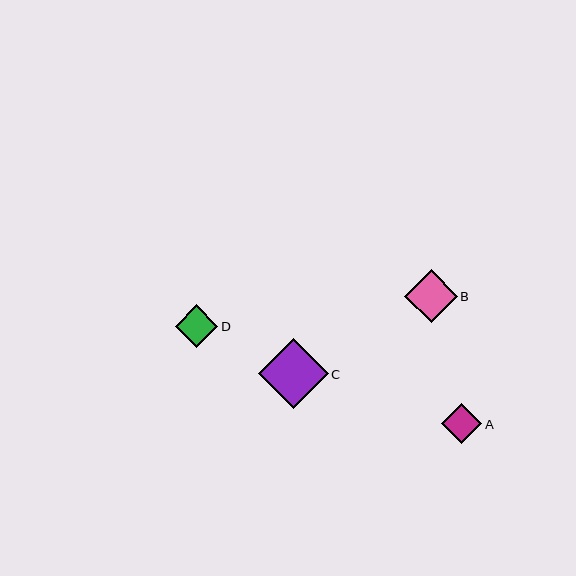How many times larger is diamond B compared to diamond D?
Diamond B is approximately 1.2 times the size of diamond D.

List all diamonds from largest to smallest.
From largest to smallest: C, B, D, A.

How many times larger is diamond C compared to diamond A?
Diamond C is approximately 1.7 times the size of diamond A.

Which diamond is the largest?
Diamond C is the largest with a size of approximately 70 pixels.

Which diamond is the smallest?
Diamond A is the smallest with a size of approximately 40 pixels.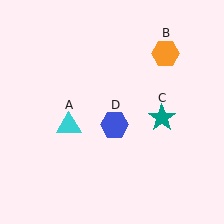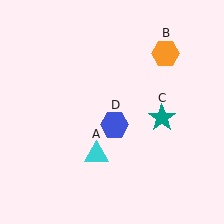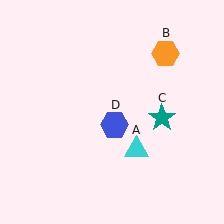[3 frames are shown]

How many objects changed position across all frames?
1 object changed position: cyan triangle (object A).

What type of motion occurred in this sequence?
The cyan triangle (object A) rotated counterclockwise around the center of the scene.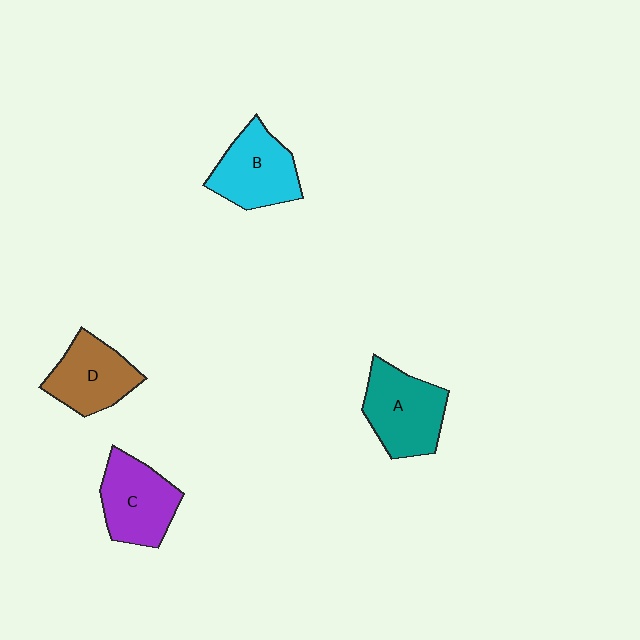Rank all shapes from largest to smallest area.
From largest to smallest: A (teal), C (purple), B (cyan), D (brown).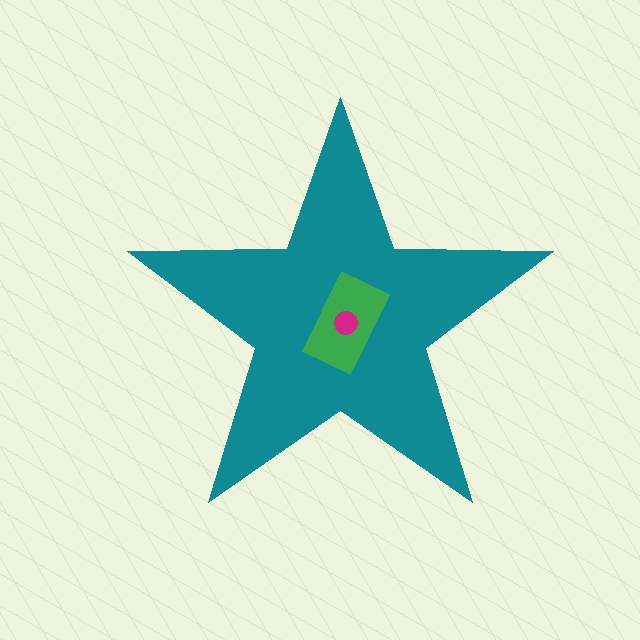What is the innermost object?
The magenta circle.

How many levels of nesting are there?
3.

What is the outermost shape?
The teal star.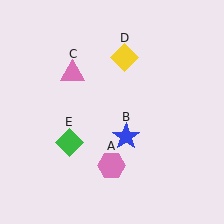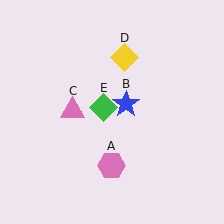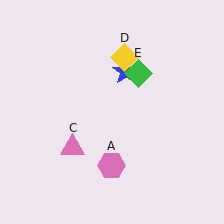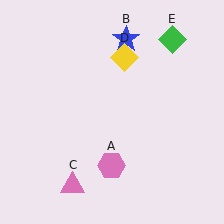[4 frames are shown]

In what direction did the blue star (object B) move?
The blue star (object B) moved up.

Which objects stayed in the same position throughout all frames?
Pink hexagon (object A) and yellow diamond (object D) remained stationary.